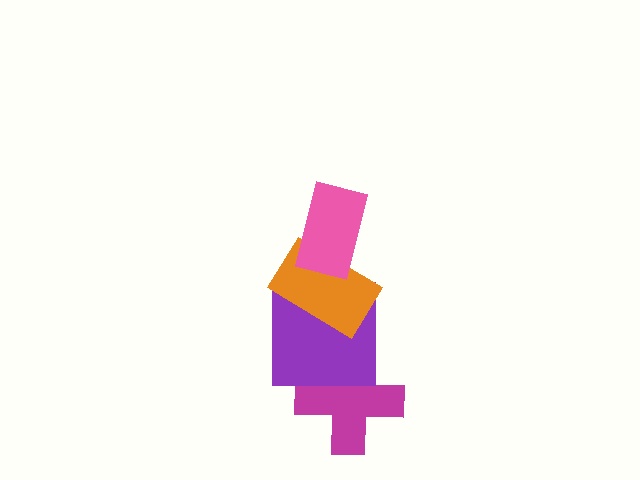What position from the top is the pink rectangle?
The pink rectangle is 1st from the top.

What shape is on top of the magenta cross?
The purple square is on top of the magenta cross.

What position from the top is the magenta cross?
The magenta cross is 4th from the top.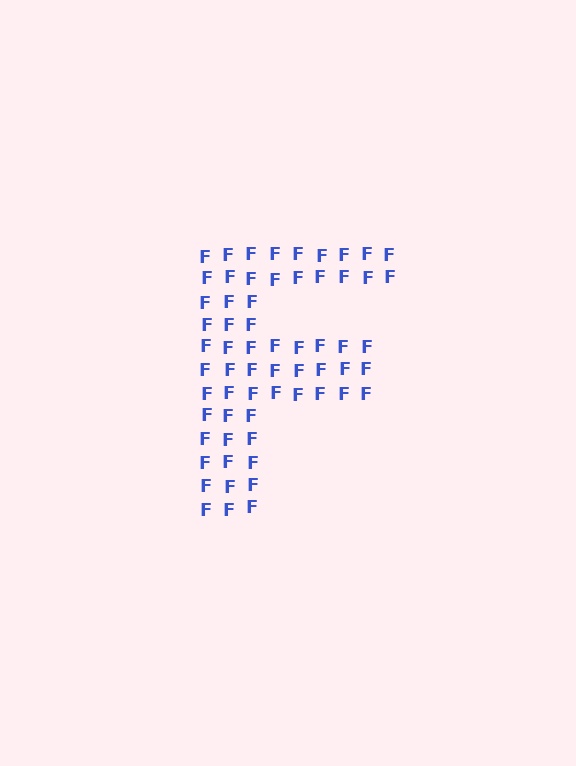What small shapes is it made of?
It is made of small letter F's.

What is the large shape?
The large shape is the letter F.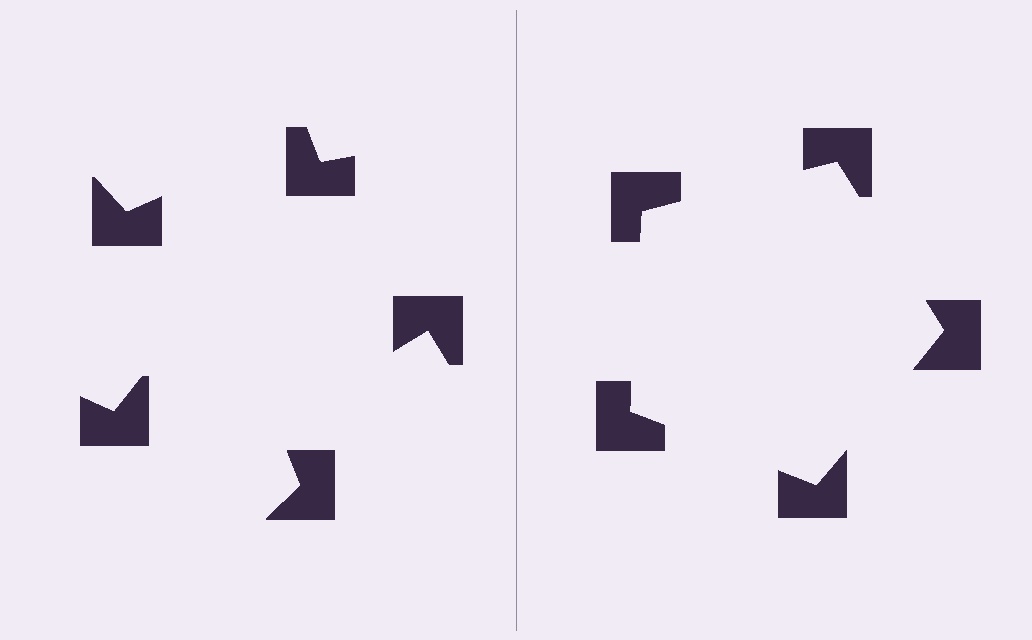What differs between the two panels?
The notched squares are positioned identically on both sides; only the wedge orientations differ. On the right they align to a pentagon; on the left they are misaligned.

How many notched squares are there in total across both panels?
10 — 5 on each side.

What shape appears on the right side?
An illusory pentagon.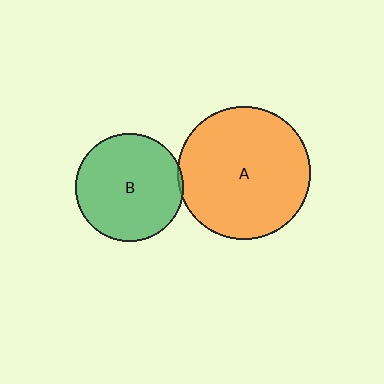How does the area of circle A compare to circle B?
Approximately 1.5 times.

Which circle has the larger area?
Circle A (orange).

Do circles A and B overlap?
Yes.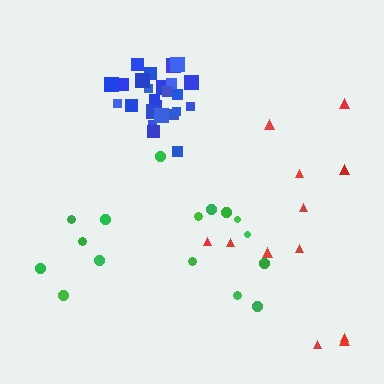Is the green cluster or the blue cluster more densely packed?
Blue.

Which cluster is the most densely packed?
Blue.